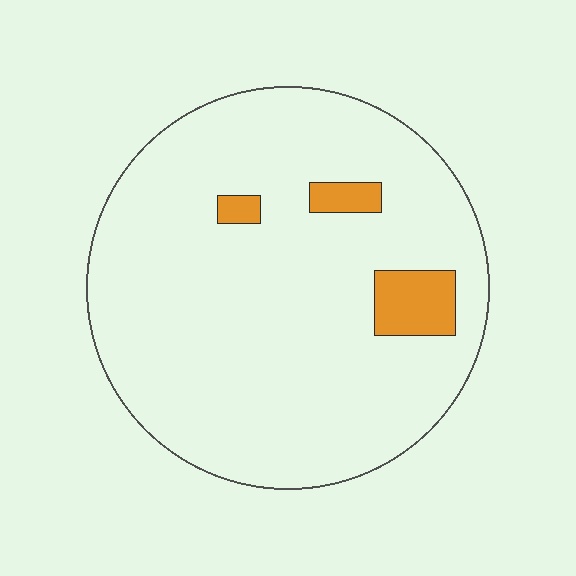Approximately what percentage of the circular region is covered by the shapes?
Approximately 5%.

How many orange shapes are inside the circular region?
3.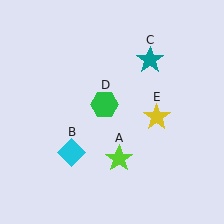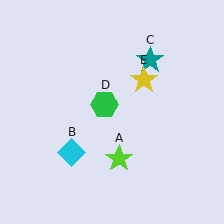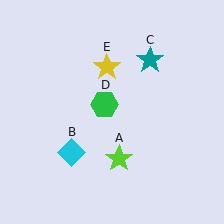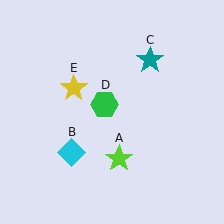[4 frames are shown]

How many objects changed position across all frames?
1 object changed position: yellow star (object E).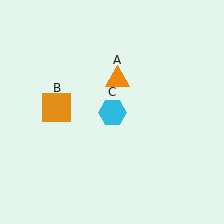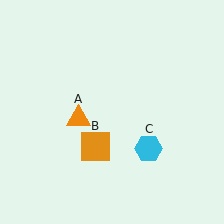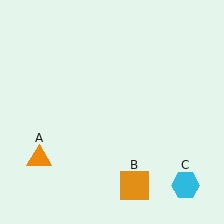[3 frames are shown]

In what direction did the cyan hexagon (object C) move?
The cyan hexagon (object C) moved down and to the right.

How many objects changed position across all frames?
3 objects changed position: orange triangle (object A), orange square (object B), cyan hexagon (object C).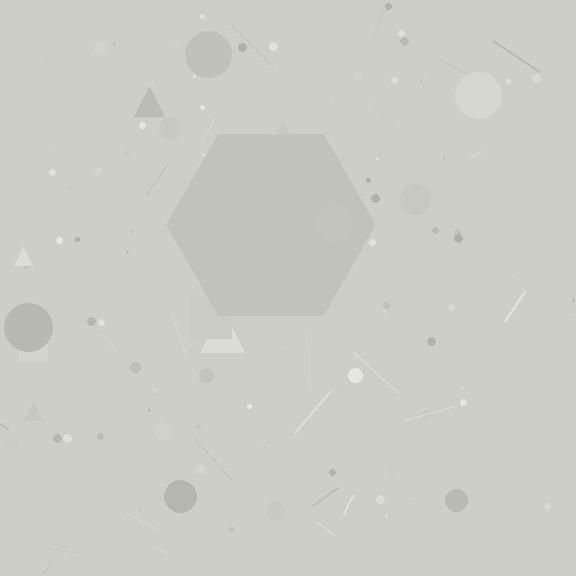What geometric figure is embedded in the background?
A hexagon is embedded in the background.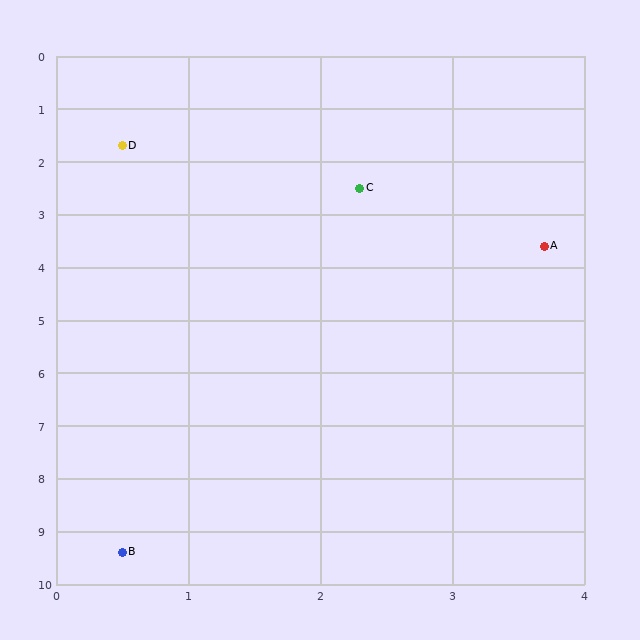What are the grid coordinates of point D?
Point D is at approximately (0.5, 1.7).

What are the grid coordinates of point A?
Point A is at approximately (3.7, 3.6).